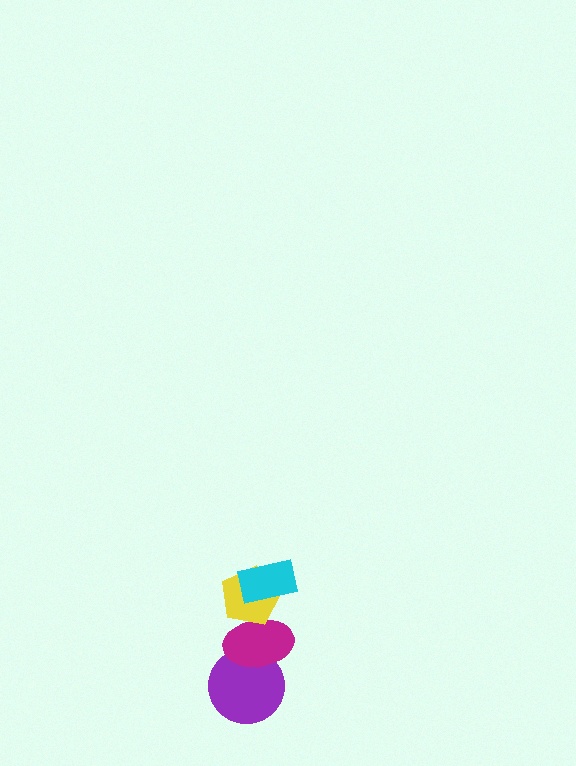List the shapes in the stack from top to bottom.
From top to bottom: the cyan rectangle, the yellow pentagon, the magenta ellipse, the purple circle.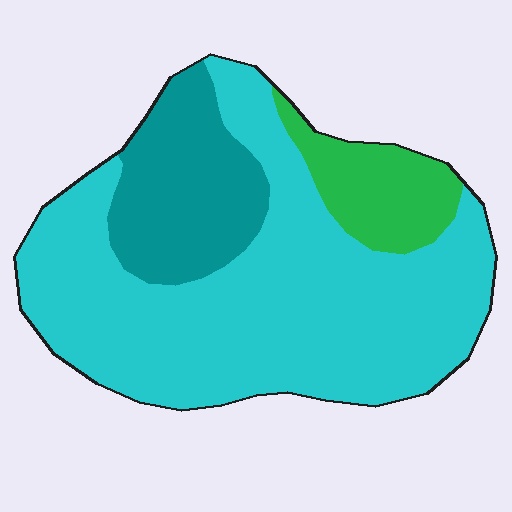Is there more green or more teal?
Teal.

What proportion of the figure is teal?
Teal takes up less than a quarter of the figure.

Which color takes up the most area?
Cyan, at roughly 70%.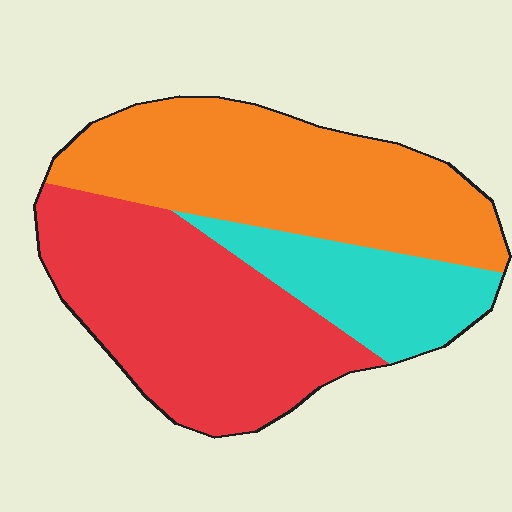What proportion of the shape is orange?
Orange takes up about two fifths (2/5) of the shape.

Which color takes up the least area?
Cyan, at roughly 20%.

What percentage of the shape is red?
Red covers 41% of the shape.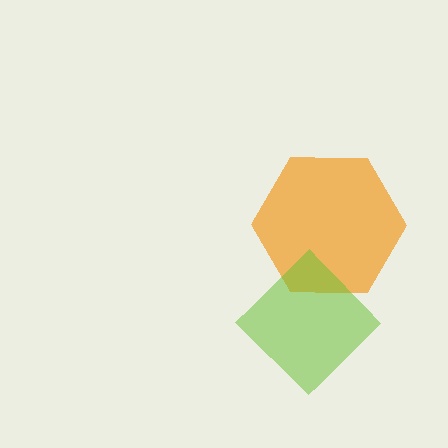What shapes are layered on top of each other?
The layered shapes are: an orange hexagon, a lime diamond.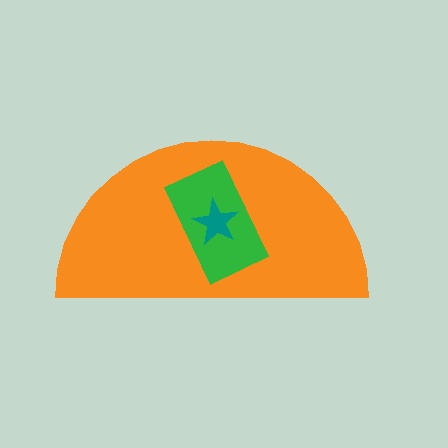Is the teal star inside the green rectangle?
Yes.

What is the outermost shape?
The orange semicircle.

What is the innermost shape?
The teal star.